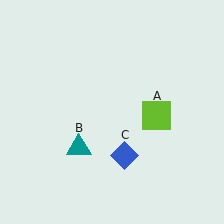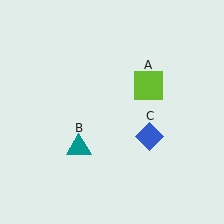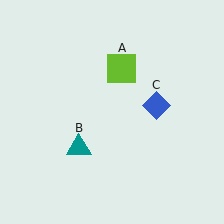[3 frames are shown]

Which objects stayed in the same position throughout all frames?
Teal triangle (object B) remained stationary.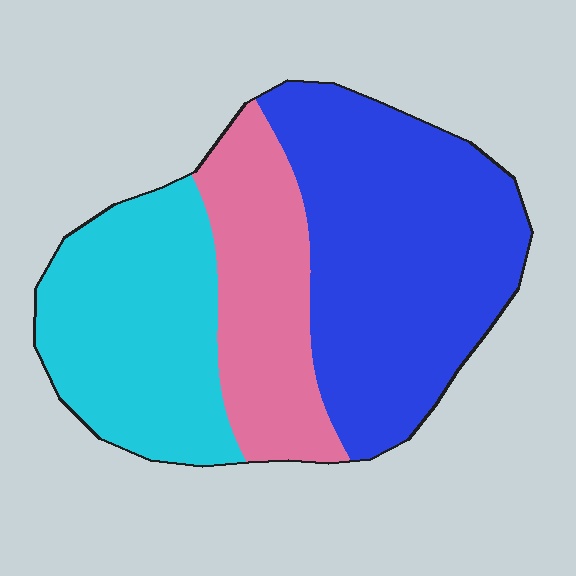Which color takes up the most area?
Blue, at roughly 45%.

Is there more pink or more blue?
Blue.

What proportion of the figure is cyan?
Cyan covers 31% of the figure.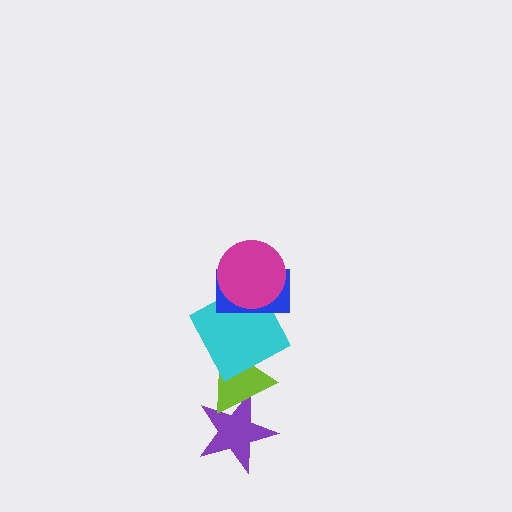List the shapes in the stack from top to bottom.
From top to bottom: the magenta circle, the blue rectangle, the cyan square, the lime triangle, the purple star.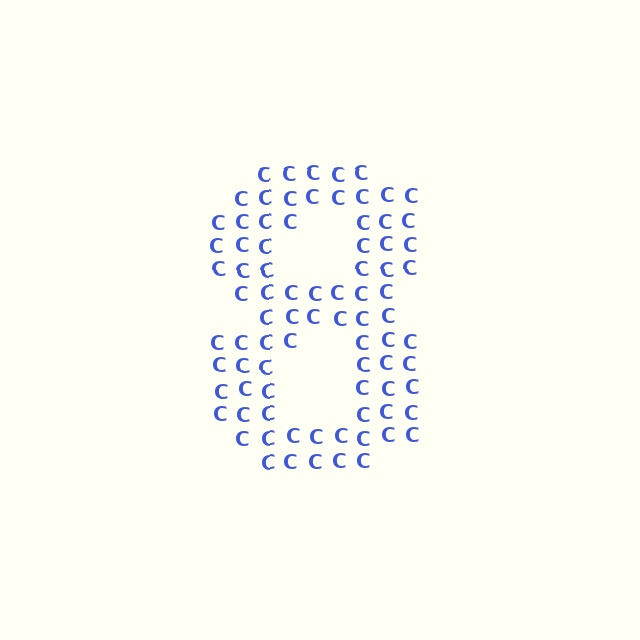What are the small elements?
The small elements are letter C's.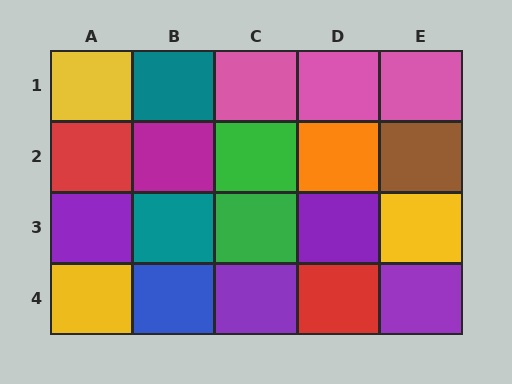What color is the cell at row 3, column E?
Yellow.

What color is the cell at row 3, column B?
Teal.